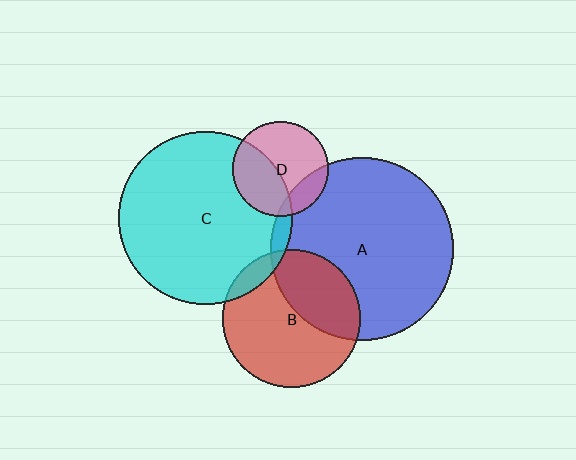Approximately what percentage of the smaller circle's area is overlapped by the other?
Approximately 35%.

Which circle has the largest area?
Circle A (blue).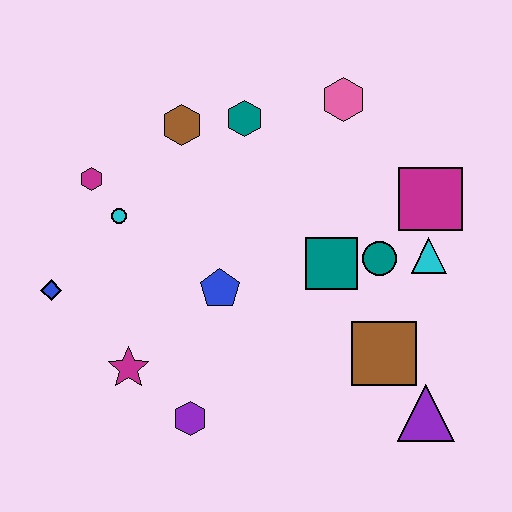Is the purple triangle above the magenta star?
No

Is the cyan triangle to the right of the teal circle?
Yes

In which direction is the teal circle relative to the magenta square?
The teal circle is below the magenta square.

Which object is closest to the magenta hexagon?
The cyan circle is closest to the magenta hexagon.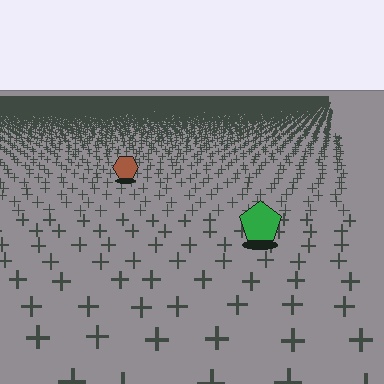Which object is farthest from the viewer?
The brown hexagon is farthest from the viewer. It appears smaller and the ground texture around it is denser.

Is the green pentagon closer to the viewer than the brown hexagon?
Yes. The green pentagon is closer — you can tell from the texture gradient: the ground texture is coarser near it.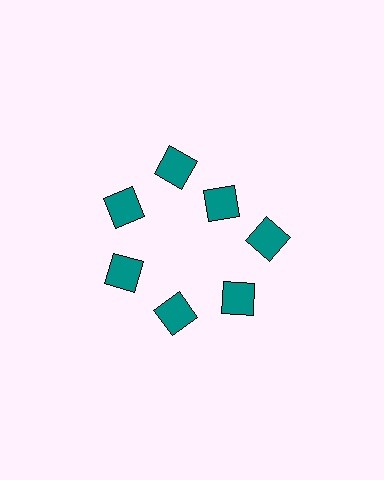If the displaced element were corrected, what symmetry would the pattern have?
It would have 7-fold rotational symmetry — the pattern would map onto itself every 51 degrees.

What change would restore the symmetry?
The symmetry would be restored by moving it outward, back onto the ring so that all 7 diamonds sit at equal angles and equal distance from the center.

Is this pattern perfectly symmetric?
No. The 7 teal diamonds are arranged in a ring, but one element near the 1 o'clock position is pulled inward toward the center, breaking the 7-fold rotational symmetry.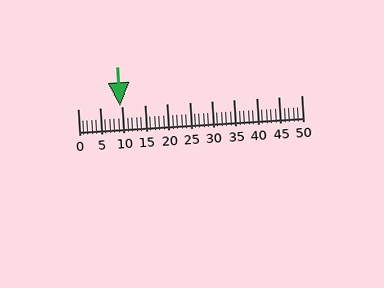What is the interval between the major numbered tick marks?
The major tick marks are spaced 5 units apart.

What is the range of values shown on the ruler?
The ruler shows values from 0 to 50.